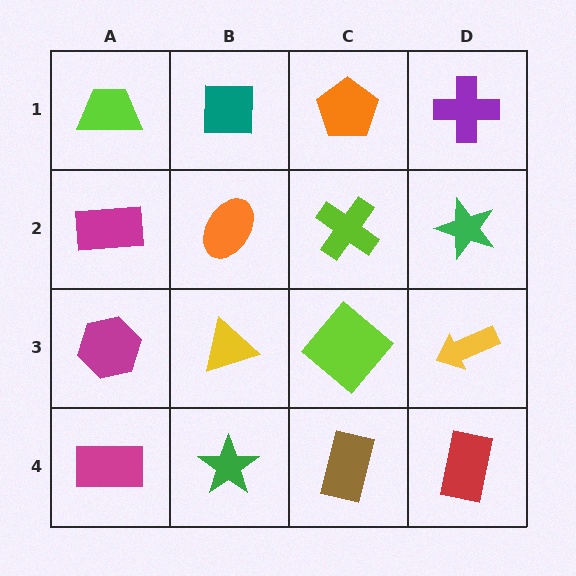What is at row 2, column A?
A magenta rectangle.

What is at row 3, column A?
A magenta hexagon.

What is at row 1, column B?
A teal square.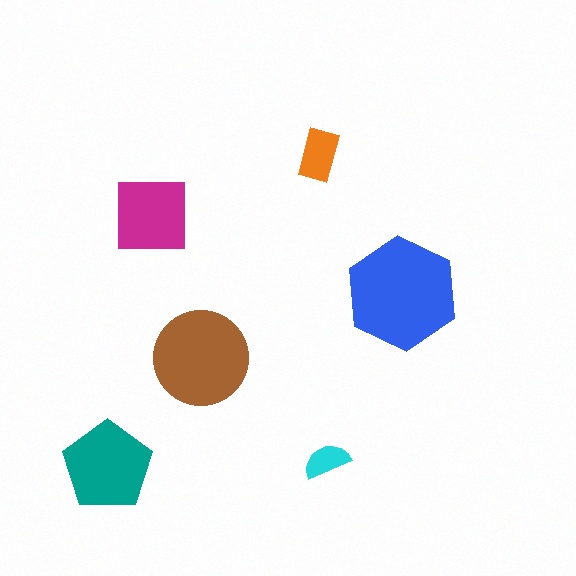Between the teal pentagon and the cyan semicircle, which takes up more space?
The teal pentagon.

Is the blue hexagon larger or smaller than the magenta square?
Larger.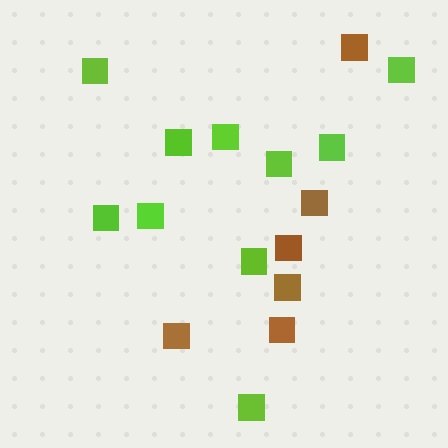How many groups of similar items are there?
There are 2 groups: one group of lime squares (10) and one group of brown squares (6).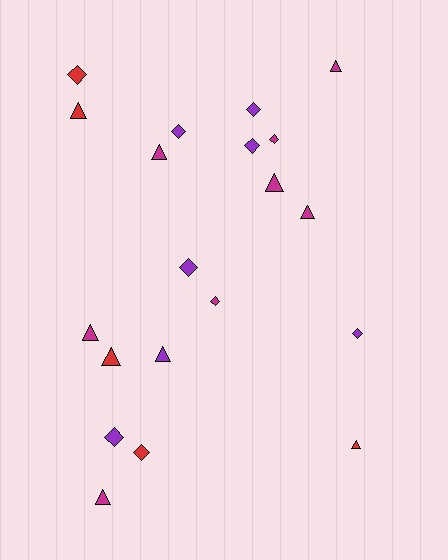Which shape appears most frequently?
Triangle, with 10 objects.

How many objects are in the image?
There are 20 objects.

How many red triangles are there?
There are 3 red triangles.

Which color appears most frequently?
Magenta, with 8 objects.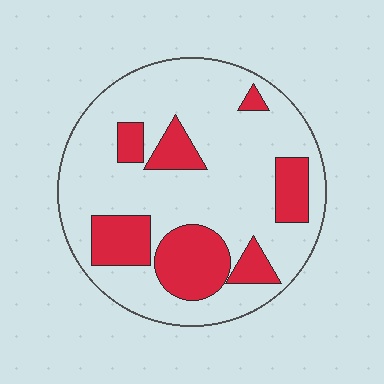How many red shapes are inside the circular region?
7.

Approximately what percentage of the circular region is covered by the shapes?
Approximately 25%.